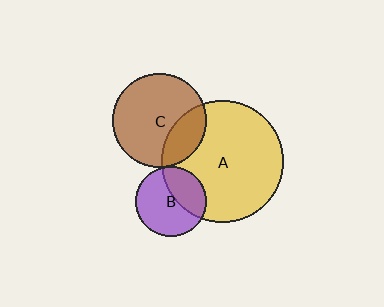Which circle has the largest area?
Circle A (yellow).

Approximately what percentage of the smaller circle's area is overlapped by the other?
Approximately 5%.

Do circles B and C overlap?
Yes.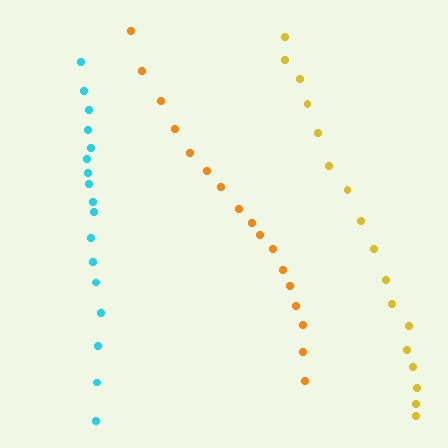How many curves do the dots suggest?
There are 3 distinct paths.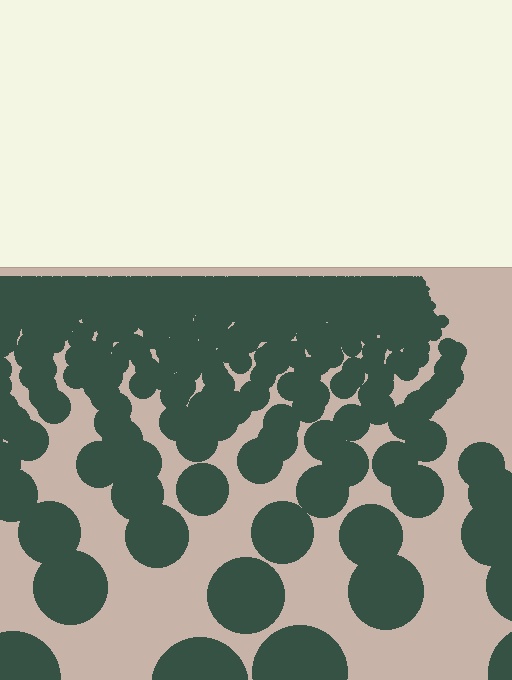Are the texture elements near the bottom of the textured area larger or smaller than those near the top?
Larger. Near the bottom, elements are closer to the viewer and appear at a bigger on-screen size.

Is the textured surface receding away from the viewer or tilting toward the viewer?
The surface is receding away from the viewer. Texture elements get smaller and denser toward the top.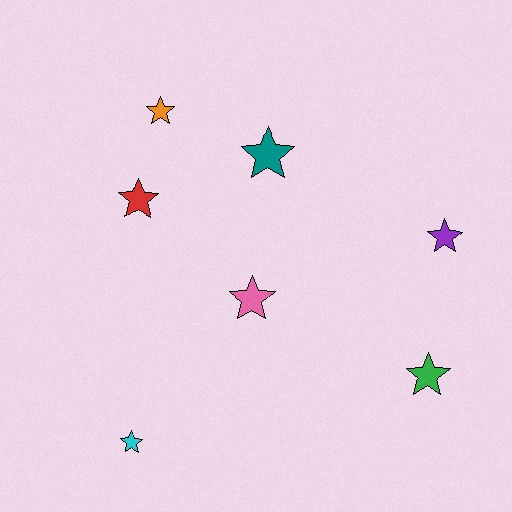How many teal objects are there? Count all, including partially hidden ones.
There is 1 teal object.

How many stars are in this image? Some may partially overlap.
There are 7 stars.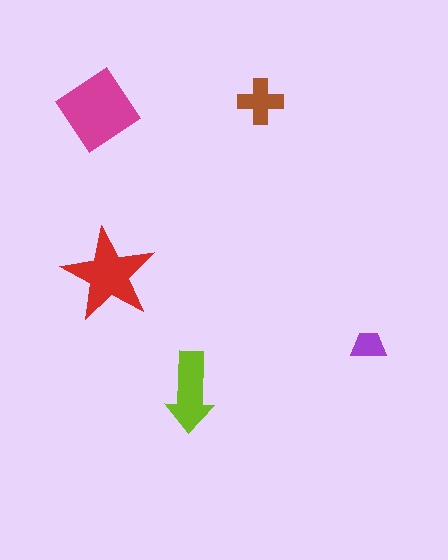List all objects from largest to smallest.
The magenta diamond, the red star, the lime arrow, the brown cross, the purple trapezoid.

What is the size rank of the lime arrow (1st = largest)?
3rd.